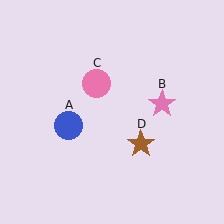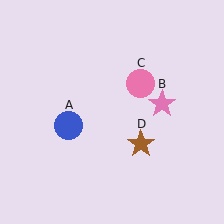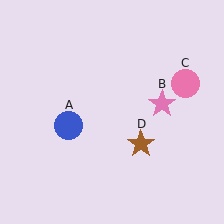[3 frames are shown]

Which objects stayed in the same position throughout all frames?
Blue circle (object A) and pink star (object B) and brown star (object D) remained stationary.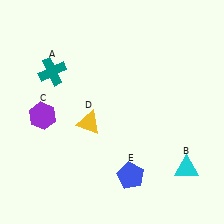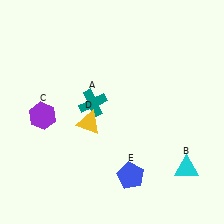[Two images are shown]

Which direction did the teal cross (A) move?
The teal cross (A) moved right.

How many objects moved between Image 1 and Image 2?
1 object moved between the two images.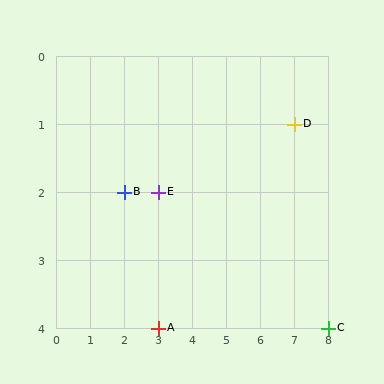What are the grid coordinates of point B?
Point B is at grid coordinates (2, 2).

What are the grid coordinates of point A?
Point A is at grid coordinates (3, 4).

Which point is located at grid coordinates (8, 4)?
Point C is at (8, 4).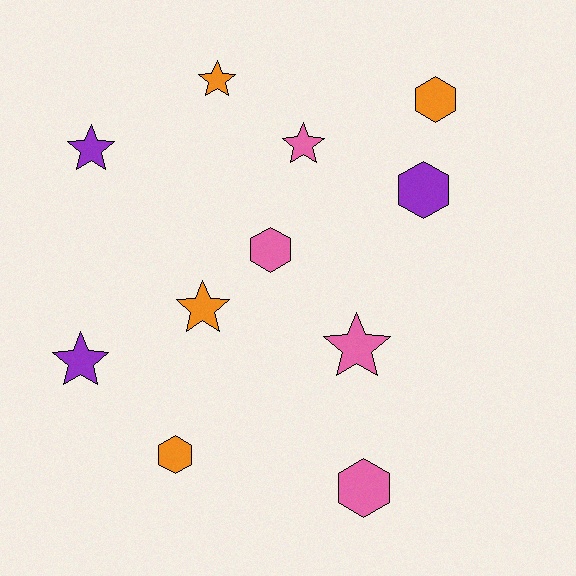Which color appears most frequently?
Orange, with 4 objects.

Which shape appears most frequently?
Star, with 6 objects.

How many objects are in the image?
There are 11 objects.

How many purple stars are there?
There are 2 purple stars.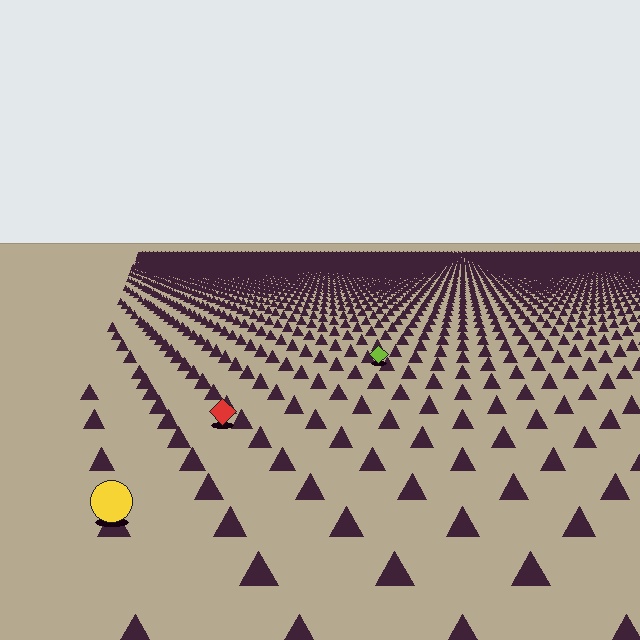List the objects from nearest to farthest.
From nearest to farthest: the yellow circle, the red diamond, the lime diamond.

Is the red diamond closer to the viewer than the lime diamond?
Yes. The red diamond is closer — you can tell from the texture gradient: the ground texture is coarser near it.